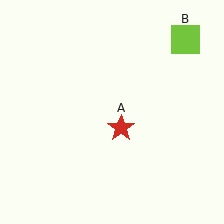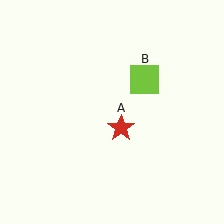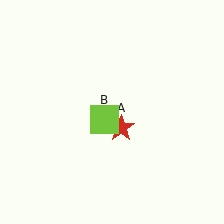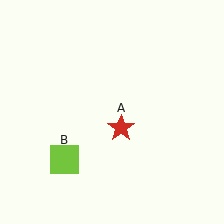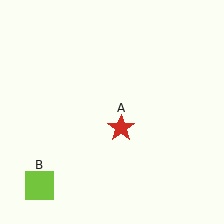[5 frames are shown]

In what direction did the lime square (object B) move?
The lime square (object B) moved down and to the left.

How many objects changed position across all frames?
1 object changed position: lime square (object B).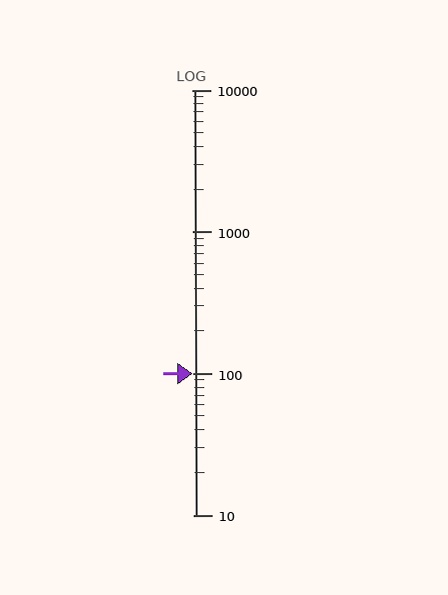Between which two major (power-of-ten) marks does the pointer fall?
The pointer is between 100 and 1000.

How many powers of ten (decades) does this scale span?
The scale spans 3 decades, from 10 to 10000.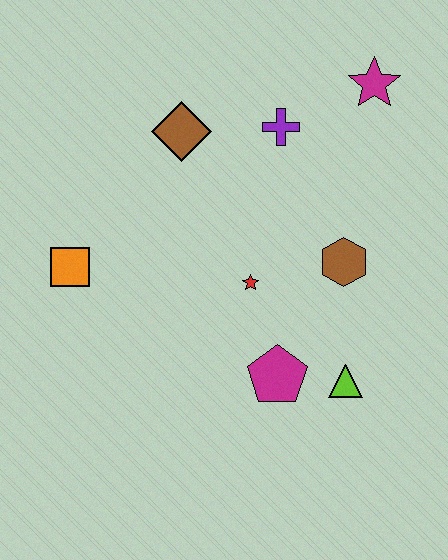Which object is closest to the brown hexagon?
The red star is closest to the brown hexagon.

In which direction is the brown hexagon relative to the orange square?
The brown hexagon is to the right of the orange square.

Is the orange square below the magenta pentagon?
No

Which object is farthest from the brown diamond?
The lime triangle is farthest from the brown diamond.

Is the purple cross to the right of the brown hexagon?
No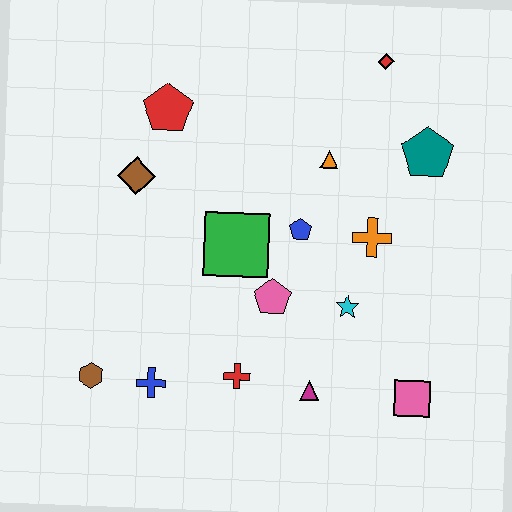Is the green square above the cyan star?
Yes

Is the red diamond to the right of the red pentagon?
Yes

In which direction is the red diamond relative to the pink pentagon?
The red diamond is above the pink pentagon.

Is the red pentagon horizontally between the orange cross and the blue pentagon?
No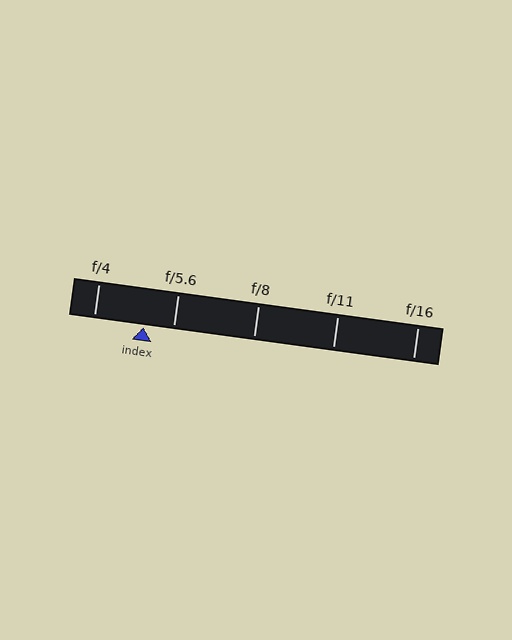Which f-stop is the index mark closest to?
The index mark is closest to f/5.6.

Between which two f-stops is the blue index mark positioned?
The index mark is between f/4 and f/5.6.